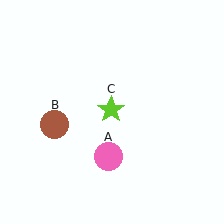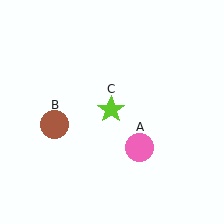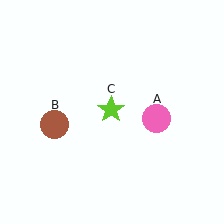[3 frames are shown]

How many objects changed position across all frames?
1 object changed position: pink circle (object A).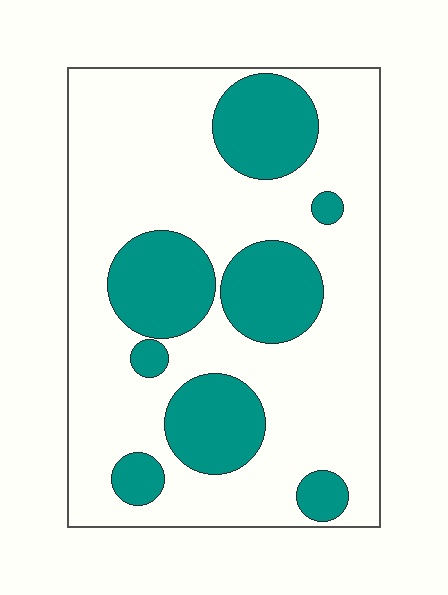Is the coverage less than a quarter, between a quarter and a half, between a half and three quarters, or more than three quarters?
Between a quarter and a half.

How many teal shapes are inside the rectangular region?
8.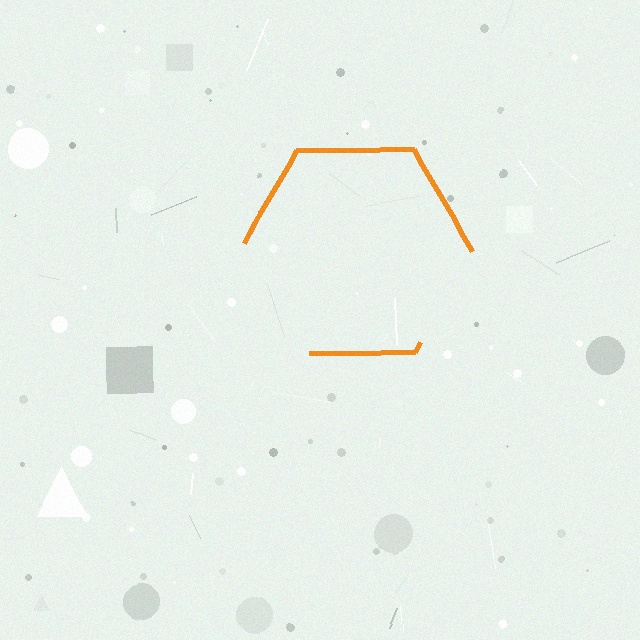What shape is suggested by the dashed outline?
The dashed outline suggests a hexagon.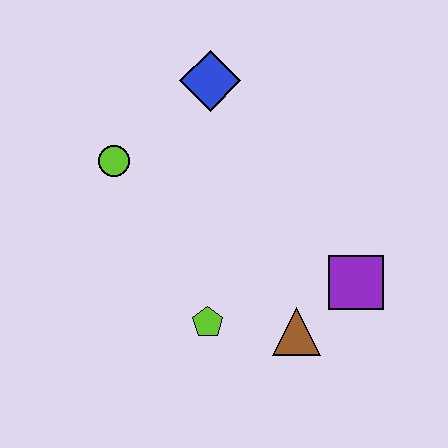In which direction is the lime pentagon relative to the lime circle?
The lime pentagon is below the lime circle.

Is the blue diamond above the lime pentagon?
Yes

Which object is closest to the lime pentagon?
The brown triangle is closest to the lime pentagon.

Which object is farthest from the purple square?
The lime circle is farthest from the purple square.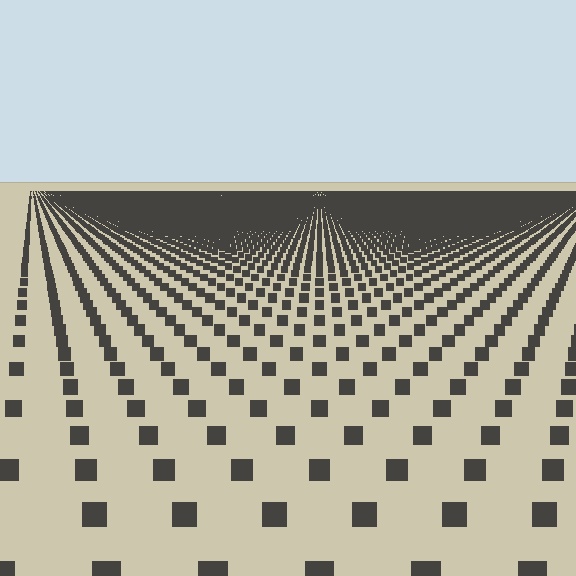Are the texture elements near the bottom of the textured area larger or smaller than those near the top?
Larger. Near the bottom, elements are closer to the viewer and appear at a bigger on-screen size.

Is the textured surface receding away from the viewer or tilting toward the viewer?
The surface is receding away from the viewer. Texture elements get smaller and denser toward the top.